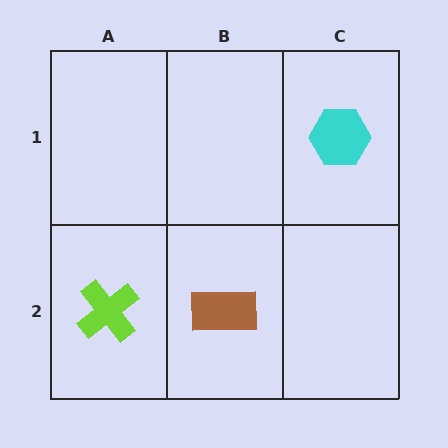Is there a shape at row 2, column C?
No, that cell is empty.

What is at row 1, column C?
A cyan hexagon.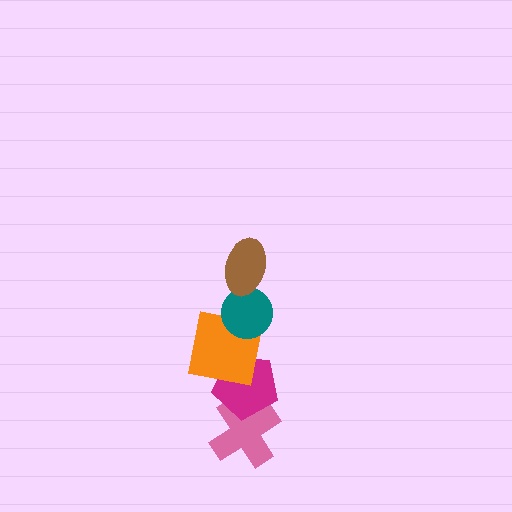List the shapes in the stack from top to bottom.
From top to bottom: the brown ellipse, the teal circle, the orange square, the magenta pentagon, the pink cross.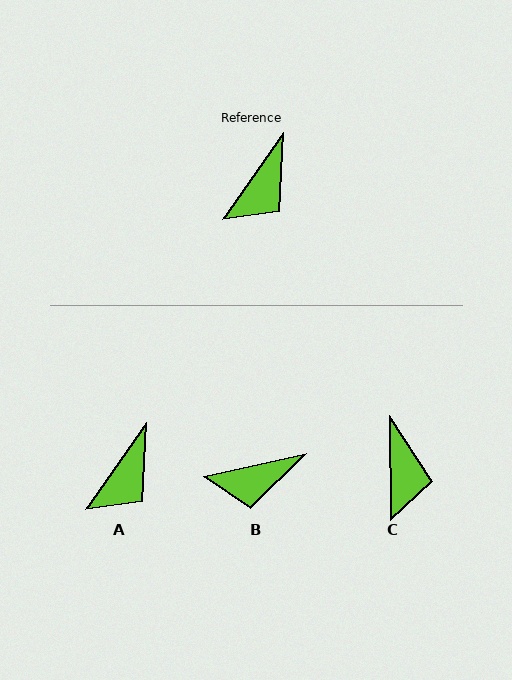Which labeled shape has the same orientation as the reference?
A.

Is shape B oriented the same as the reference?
No, it is off by about 42 degrees.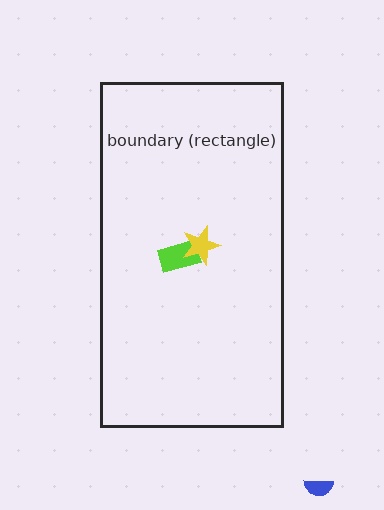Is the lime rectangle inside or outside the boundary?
Inside.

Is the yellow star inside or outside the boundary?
Inside.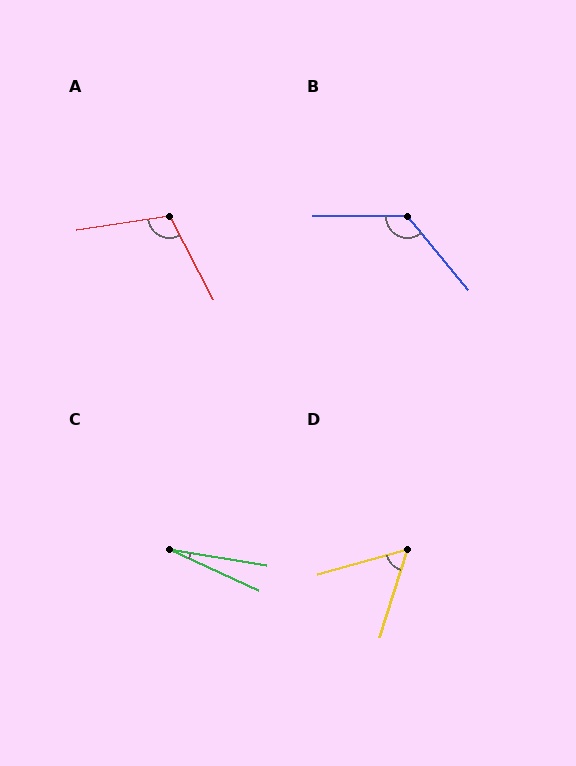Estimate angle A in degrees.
Approximately 109 degrees.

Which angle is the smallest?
C, at approximately 15 degrees.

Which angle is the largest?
B, at approximately 130 degrees.